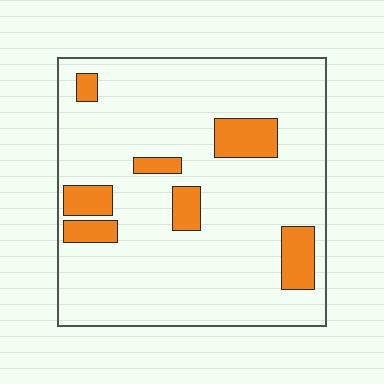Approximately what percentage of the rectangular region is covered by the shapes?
Approximately 15%.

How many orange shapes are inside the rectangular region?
7.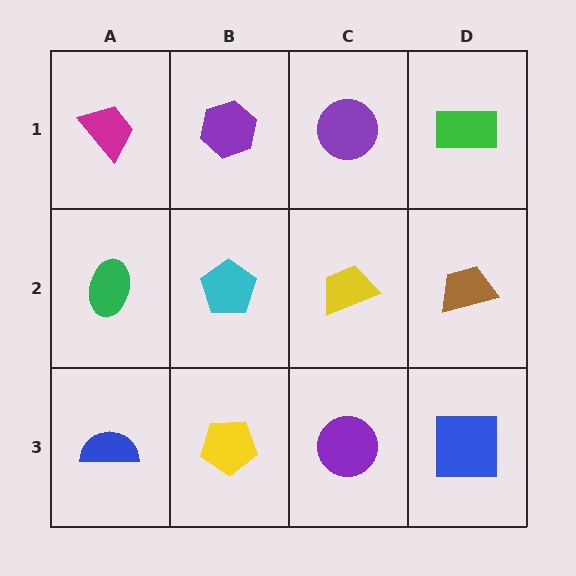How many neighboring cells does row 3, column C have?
3.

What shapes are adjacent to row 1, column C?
A yellow trapezoid (row 2, column C), a purple hexagon (row 1, column B), a green rectangle (row 1, column D).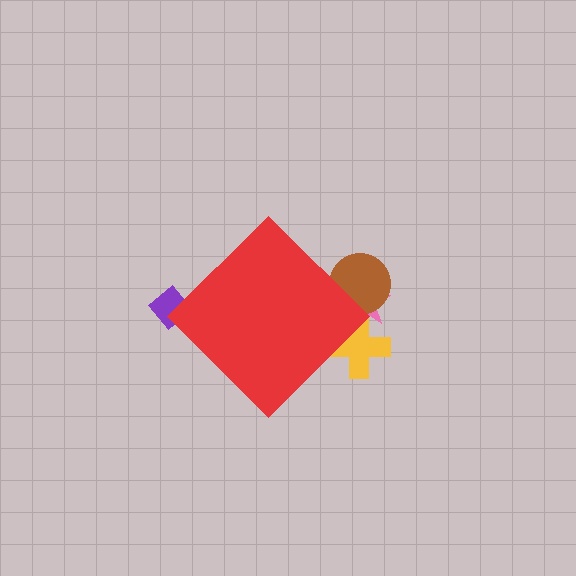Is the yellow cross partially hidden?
Yes, the yellow cross is partially hidden behind the red diamond.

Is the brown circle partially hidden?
Yes, the brown circle is partially hidden behind the red diamond.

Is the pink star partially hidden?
Yes, the pink star is partially hidden behind the red diamond.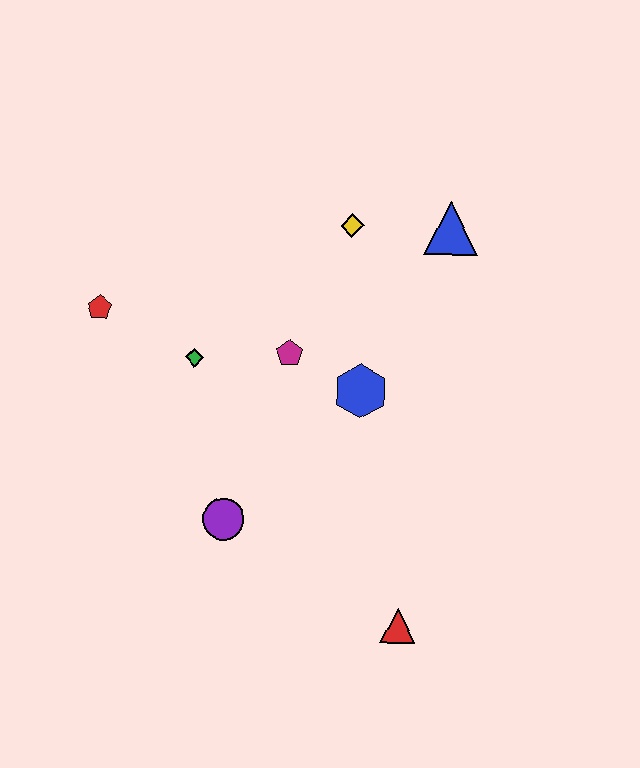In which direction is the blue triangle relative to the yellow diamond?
The blue triangle is to the right of the yellow diamond.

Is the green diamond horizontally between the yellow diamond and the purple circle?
No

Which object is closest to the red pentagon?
The green diamond is closest to the red pentagon.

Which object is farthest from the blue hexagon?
The red pentagon is farthest from the blue hexagon.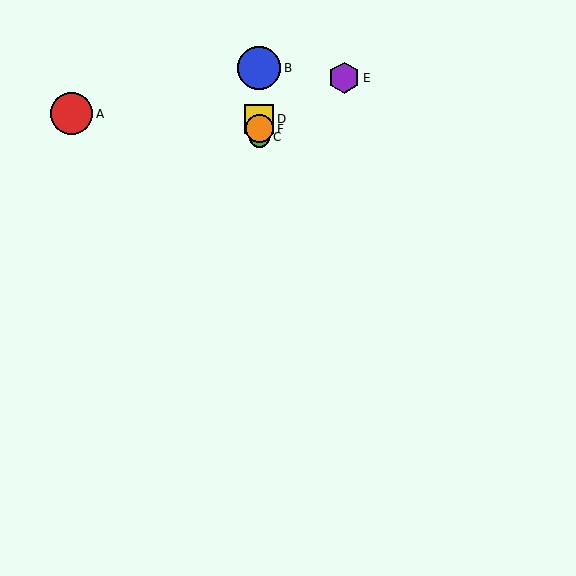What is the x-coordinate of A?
Object A is at x≈72.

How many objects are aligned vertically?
4 objects (B, C, D, F) are aligned vertically.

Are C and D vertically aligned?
Yes, both are at x≈259.